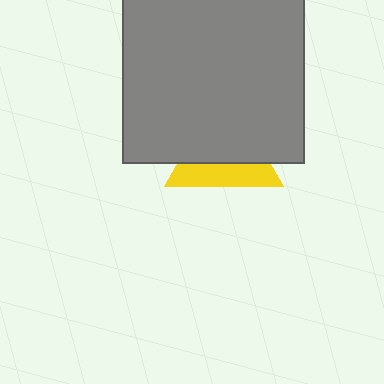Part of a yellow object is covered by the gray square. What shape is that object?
It is a triangle.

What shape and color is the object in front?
The object in front is a gray square.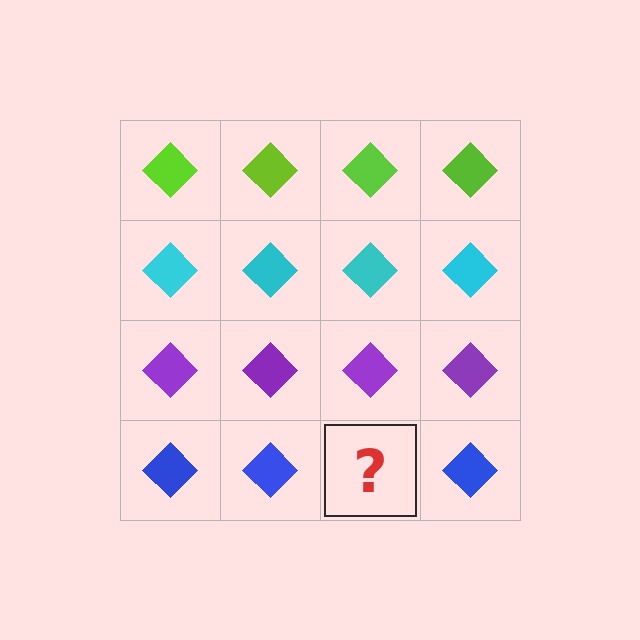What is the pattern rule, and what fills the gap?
The rule is that each row has a consistent color. The gap should be filled with a blue diamond.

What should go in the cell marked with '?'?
The missing cell should contain a blue diamond.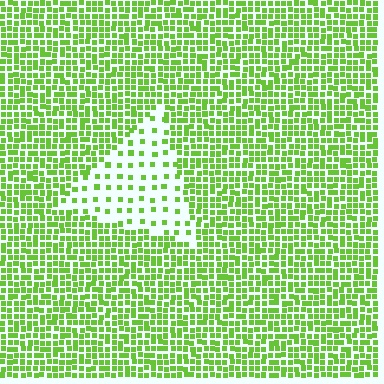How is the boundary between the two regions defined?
The boundary is defined by a change in element density (approximately 3.1x ratio). All elements are the same color, size, and shape.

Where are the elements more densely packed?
The elements are more densely packed outside the triangle boundary.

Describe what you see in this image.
The image contains small lime elements arranged at two different densities. A triangle-shaped region is visible where the elements are less densely packed than the surrounding area.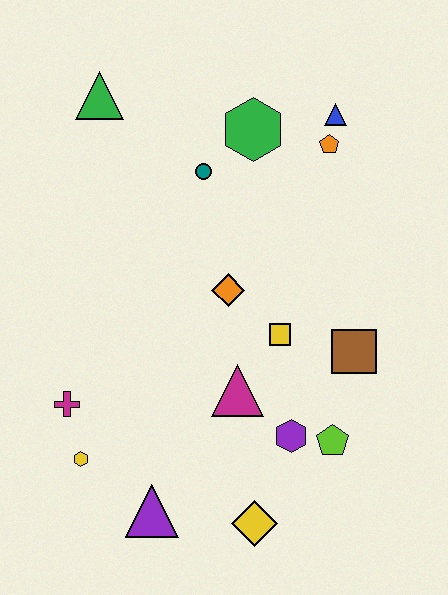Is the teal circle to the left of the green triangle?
No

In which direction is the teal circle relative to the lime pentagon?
The teal circle is above the lime pentagon.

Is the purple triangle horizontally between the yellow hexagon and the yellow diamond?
Yes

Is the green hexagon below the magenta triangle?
No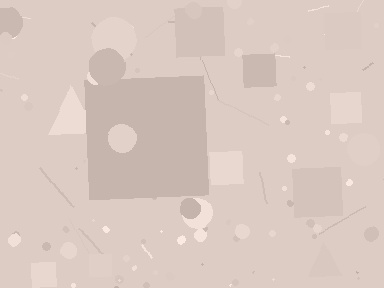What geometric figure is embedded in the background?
A square is embedded in the background.